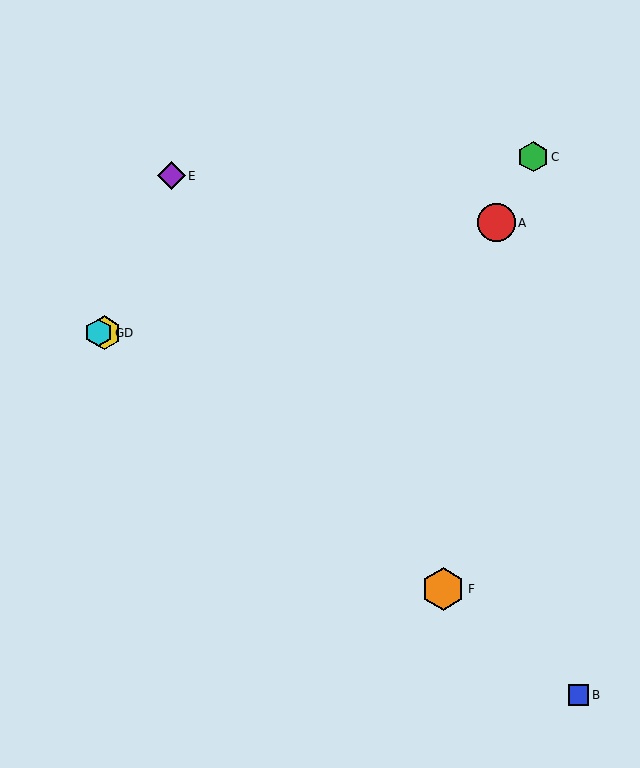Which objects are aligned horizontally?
Objects D, G are aligned horizontally.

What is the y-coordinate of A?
Object A is at y≈223.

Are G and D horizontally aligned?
Yes, both are at y≈333.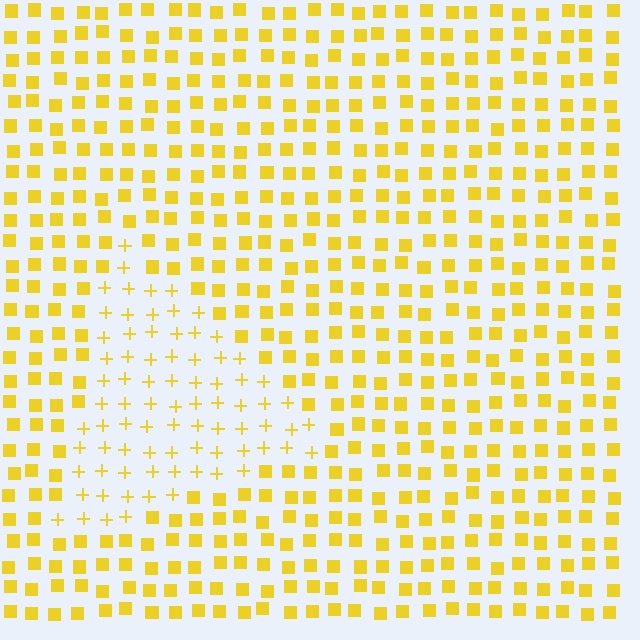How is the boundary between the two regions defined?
The boundary is defined by a change in element shape: plus signs inside vs. squares outside. All elements share the same color and spacing.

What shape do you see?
I see a triangle.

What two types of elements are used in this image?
The image uses plus signs inside the triangle region and squares outside it.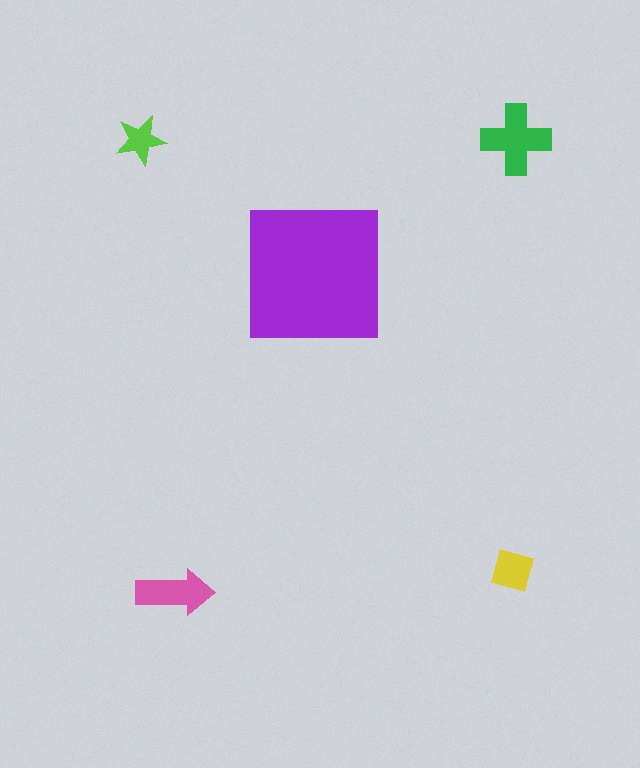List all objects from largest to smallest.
The purple square, the green cross, the pink arrow, the yellow diamond, the lime star.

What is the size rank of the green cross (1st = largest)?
2nd.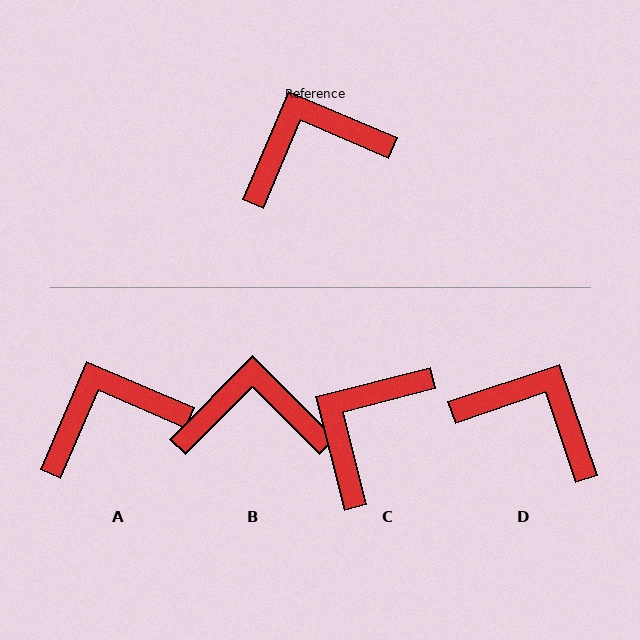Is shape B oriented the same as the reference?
No, it is off by about 22 degrees.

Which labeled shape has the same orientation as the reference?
A.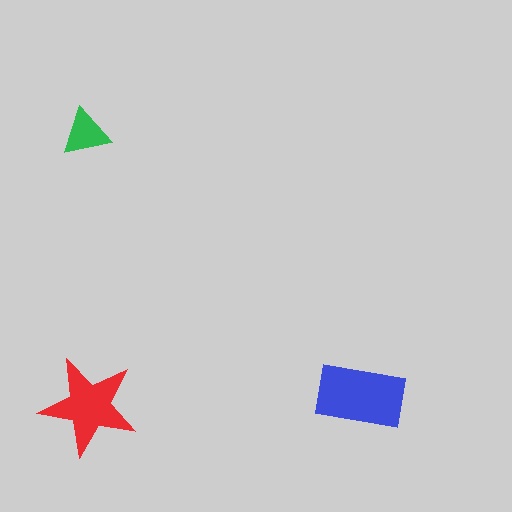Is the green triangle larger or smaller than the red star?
Smaller.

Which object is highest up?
The green triangle is topmost.